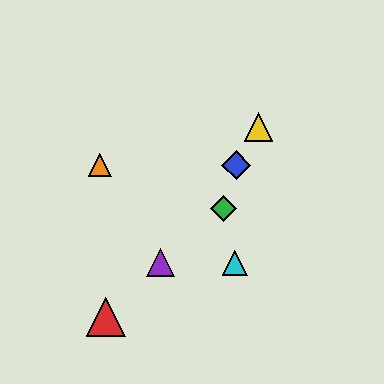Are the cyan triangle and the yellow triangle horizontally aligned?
No, the cyan triangle is at y≈263 and the yellow triangle is at y≈127.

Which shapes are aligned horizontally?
The purple triangle, the cyan triangle are aligned horizontally.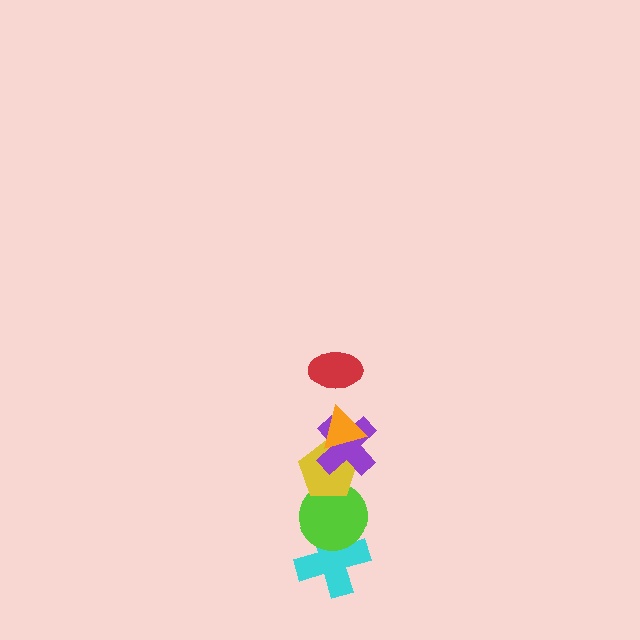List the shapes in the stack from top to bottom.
From top to bottom: the red ellipse, the orange triangle, the purple cross, the yellow pentagon, the lime circle, the cyan cross.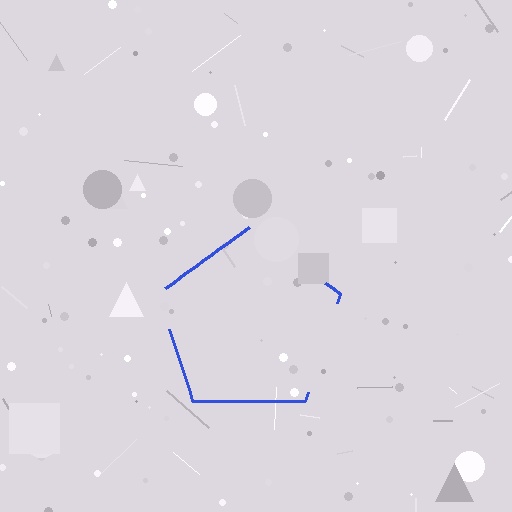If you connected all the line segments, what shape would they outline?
They would outline a pentagon.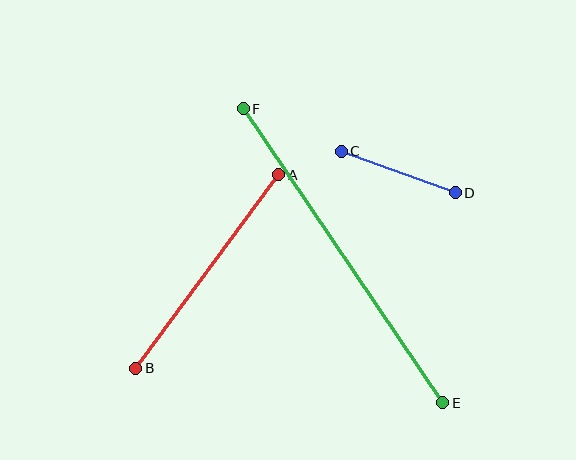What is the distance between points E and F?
The distance is approximately 355 pixels.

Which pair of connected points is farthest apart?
Points E and F are farthest apart.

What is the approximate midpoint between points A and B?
The midpoint is at approximately (207, 272) pixels.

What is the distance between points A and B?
The distance is approximately 241 pixels.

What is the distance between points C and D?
The distance is approximately 121 pixels.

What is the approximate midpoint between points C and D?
The midpoint is at approximately (398, 172) pixels.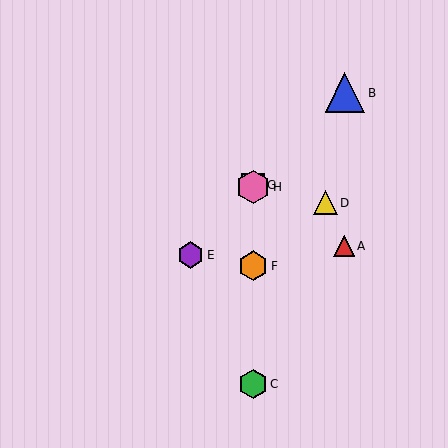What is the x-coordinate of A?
Object A is at x≈344.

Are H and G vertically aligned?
Yes, both are at x≈253.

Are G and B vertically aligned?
No, G is at x≈253 and B is at x≈345.